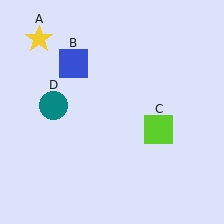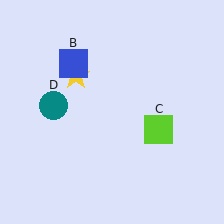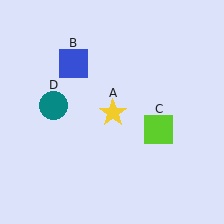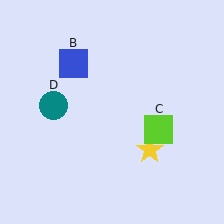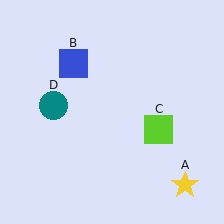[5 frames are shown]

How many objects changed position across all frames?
1 object changed position: yellow star (object A).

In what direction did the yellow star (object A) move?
The yellow star (object A) moved down and to the right.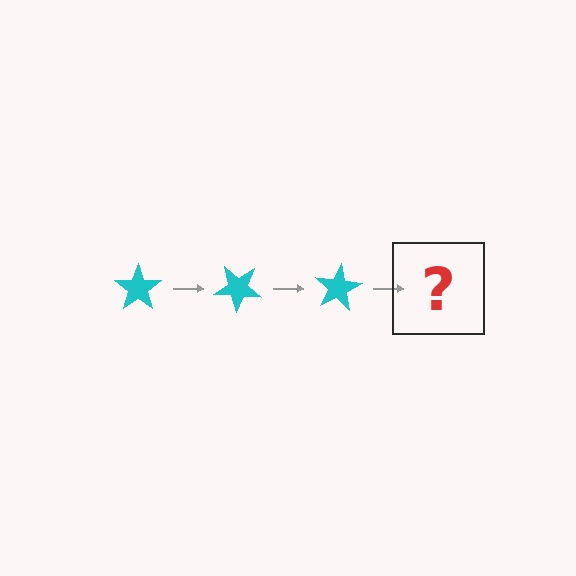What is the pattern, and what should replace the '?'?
The pattern is that the star rotates 40 degrees each step. The '?' should be a cyan star rotated 120 degrees.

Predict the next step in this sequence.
The next step is a cyan star rotated 120 degrees.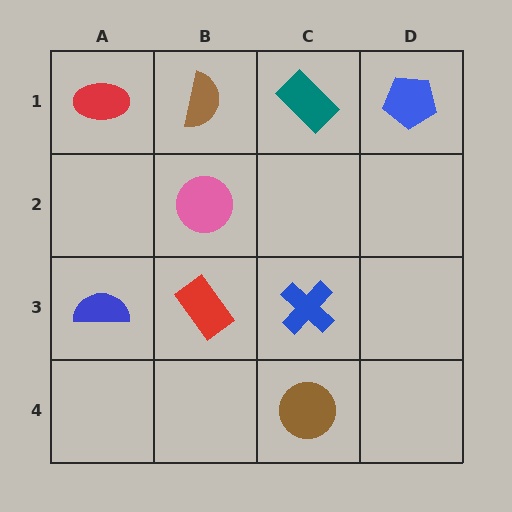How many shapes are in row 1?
4 shapes.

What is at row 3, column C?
A blue cross.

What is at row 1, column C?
A teal rectangle.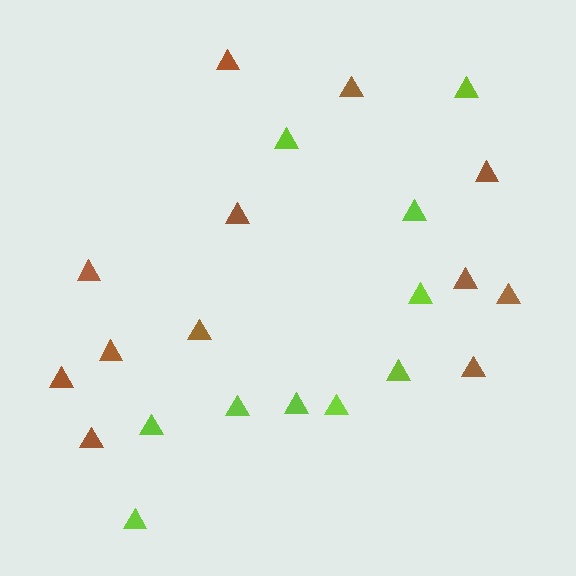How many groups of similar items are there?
There are 2 groups: one group of brown triangles (12) and one group of lime triangles (10).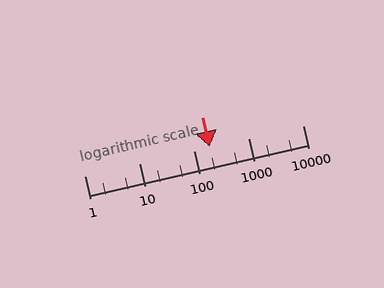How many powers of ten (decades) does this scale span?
The scale spans 4 decades, from 1 to 10000.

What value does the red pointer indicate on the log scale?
The pointer indicates approximately 200.